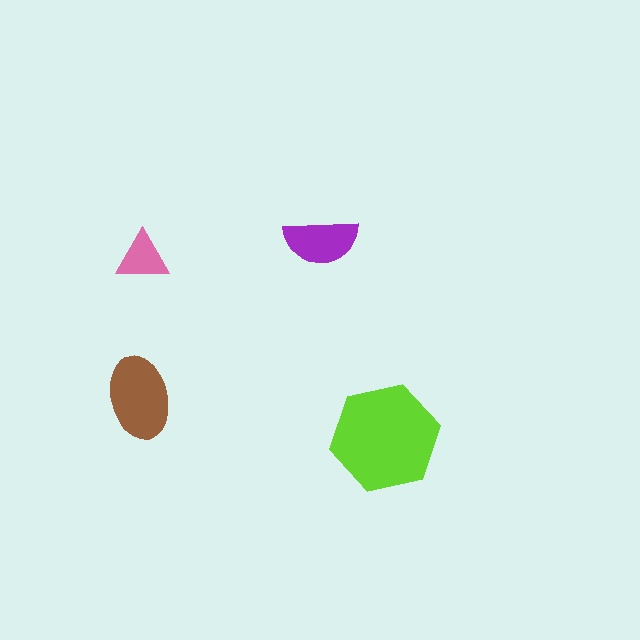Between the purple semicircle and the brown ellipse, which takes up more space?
The brown ellipse.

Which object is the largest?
The lime hexagon.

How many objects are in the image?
There are 4 objects in the image.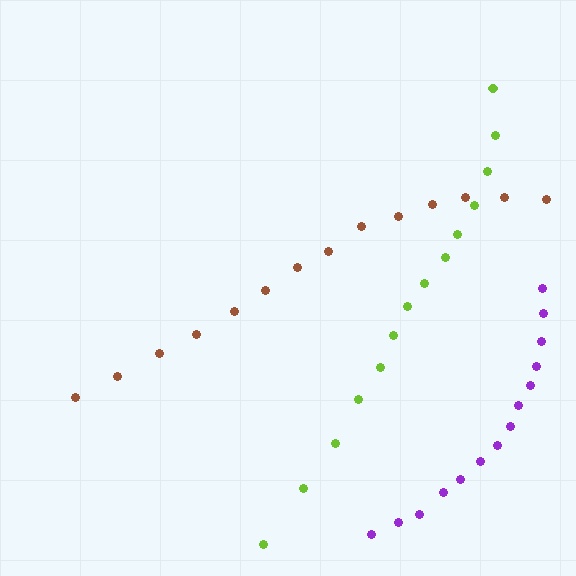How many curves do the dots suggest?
There are 3 distinct paths.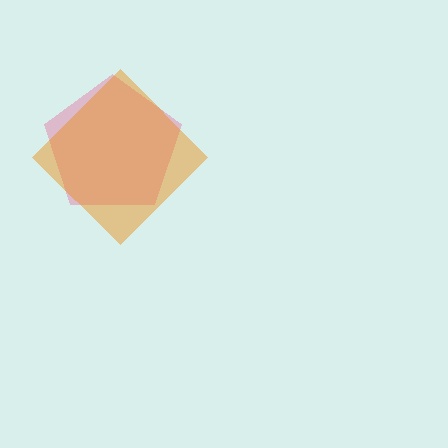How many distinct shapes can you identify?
There are 2 distinct shapes: a pink pentagon, an orange diamond.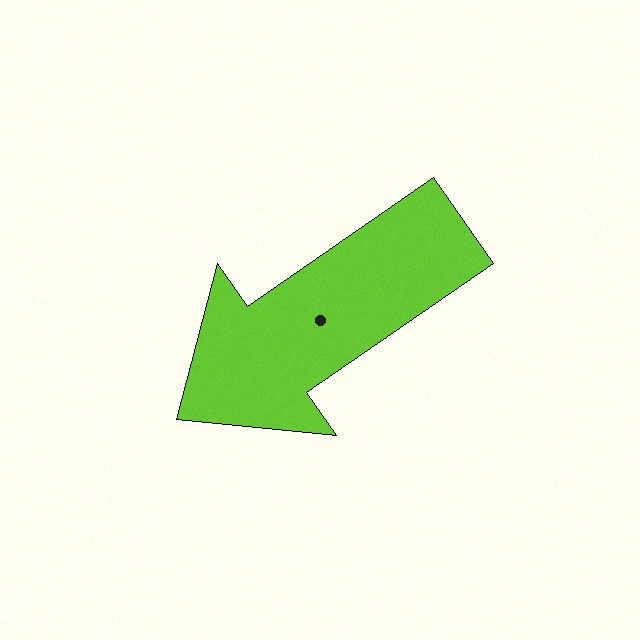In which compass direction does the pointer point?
Southwest.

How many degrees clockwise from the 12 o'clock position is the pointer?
Approximately 235 degrees.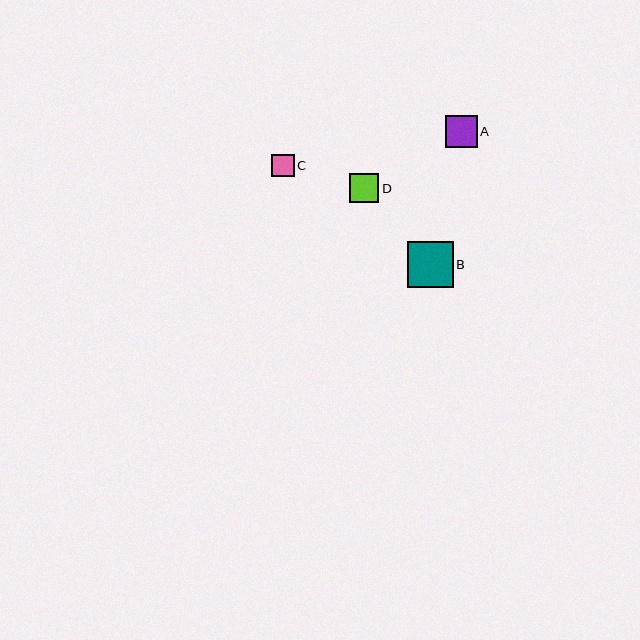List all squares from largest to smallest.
From largest to smallest: B, A, D, C.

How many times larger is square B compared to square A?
Square B is approximately 1.5 times the size of square A.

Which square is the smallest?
Square C is the smallest with a size of approximately 23 pixels.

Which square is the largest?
Square B is the largest with a size of approximately 46 pixels.